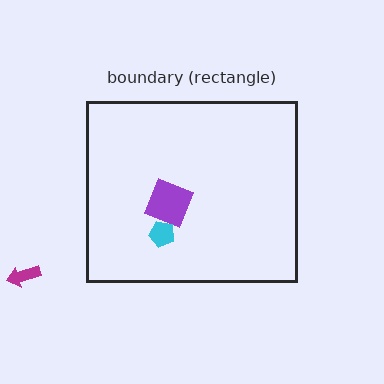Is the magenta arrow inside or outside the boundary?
Outside.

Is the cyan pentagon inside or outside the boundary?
Inside.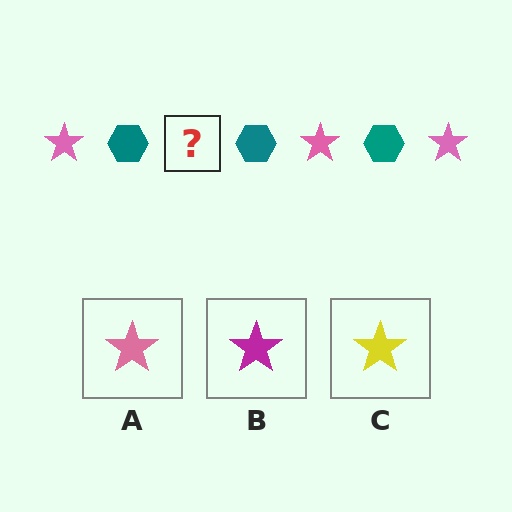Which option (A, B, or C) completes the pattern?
A.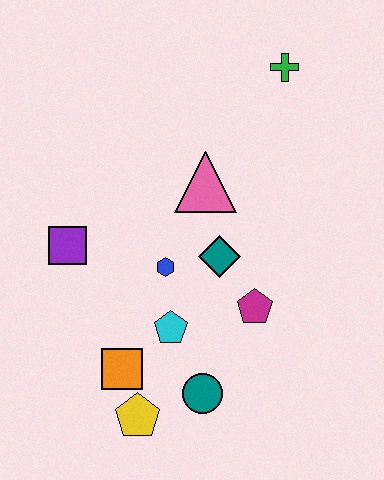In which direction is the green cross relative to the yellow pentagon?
The green cross is above the yellow pentagon.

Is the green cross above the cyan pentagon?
Yes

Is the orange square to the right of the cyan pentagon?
No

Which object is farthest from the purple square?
The green cross is farthest from the purple square.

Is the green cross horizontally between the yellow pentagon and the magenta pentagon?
No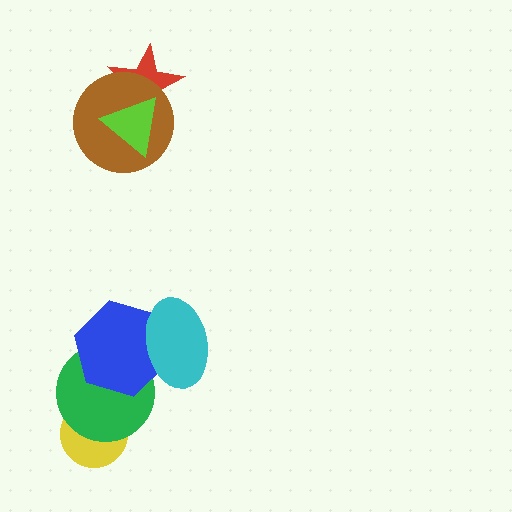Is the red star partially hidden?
Yes, it is partially covered by another shape.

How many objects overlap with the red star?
2 objects overlap with the red star.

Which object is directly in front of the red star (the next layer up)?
The brown circle is directly in front of the red star.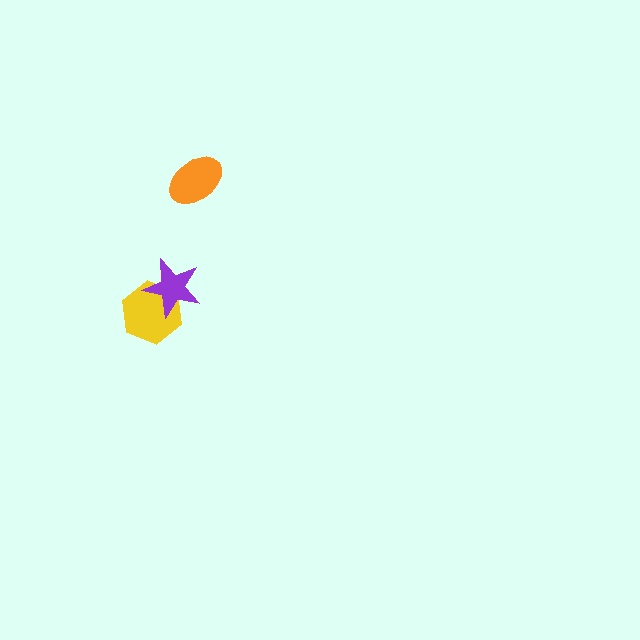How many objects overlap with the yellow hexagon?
1 object overlaps with the yellow hexagon.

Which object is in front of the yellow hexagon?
The purple star is in front of the yellow hexagon.